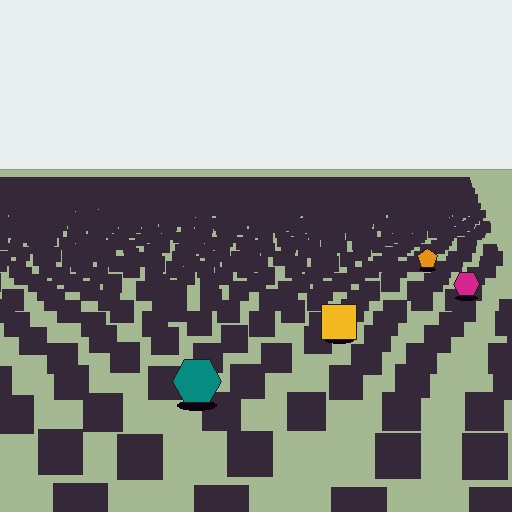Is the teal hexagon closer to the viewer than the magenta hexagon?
Yes. The teal hexagon is closer — you can tell from the texture gradient: the ground texture is coarser near it.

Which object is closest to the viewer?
The teal hexagon is closest. The texture marks near it are larger and more spread out.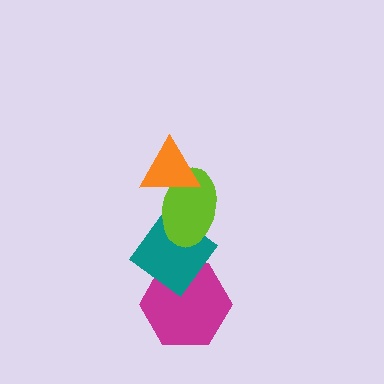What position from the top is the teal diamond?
The teal diamond is 3rd from the top.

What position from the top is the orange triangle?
The orange triangle is 1st from the top.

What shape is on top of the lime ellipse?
The orange triangle is on top of the lime ellipse.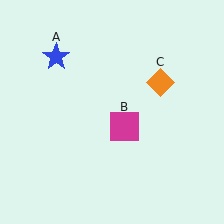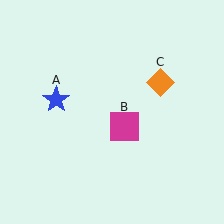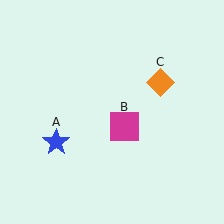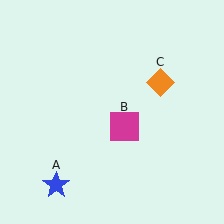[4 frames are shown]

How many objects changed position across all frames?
1 object changed position: blue star (object A).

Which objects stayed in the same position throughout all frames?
Magenta square (object B) and orange diamond (object C) remained stationary.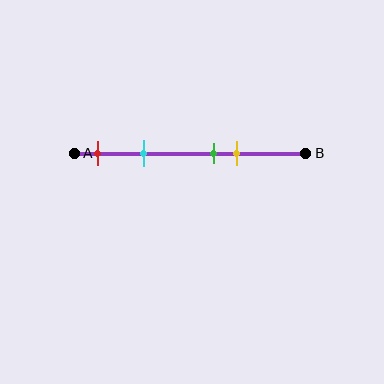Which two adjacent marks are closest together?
The green and yellow marks are the closest adjacent pair.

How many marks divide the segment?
There are 4 marks dividing the segment.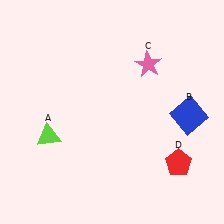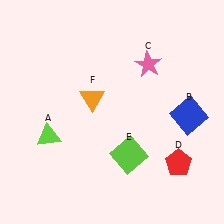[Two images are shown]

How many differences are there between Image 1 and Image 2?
There are 2 differences between the two images.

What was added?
A lime square (E), an orange triangle (F) were added in Image 2.